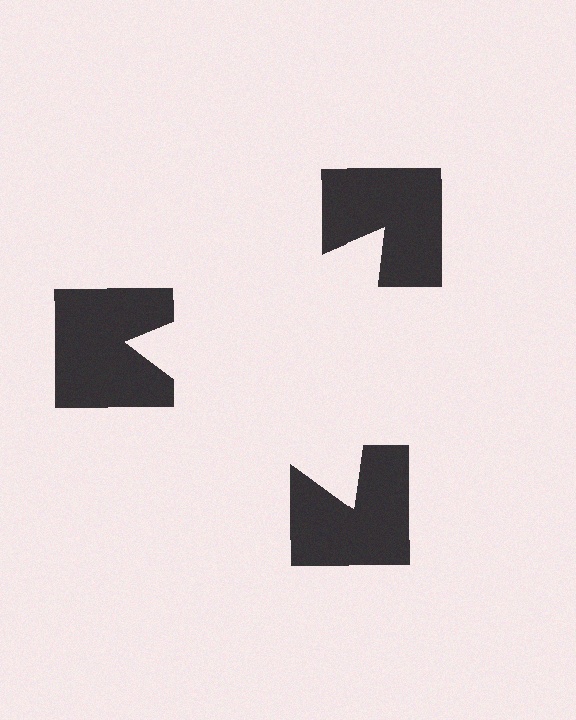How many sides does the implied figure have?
3 sides.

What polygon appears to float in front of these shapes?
An illusory triangle — its edges are inferred from the aligned wedge cuts in the notched squares, not physically drawn.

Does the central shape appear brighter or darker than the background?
It typically appears slightly brighter than the background, even though no actual brightness change is drawn.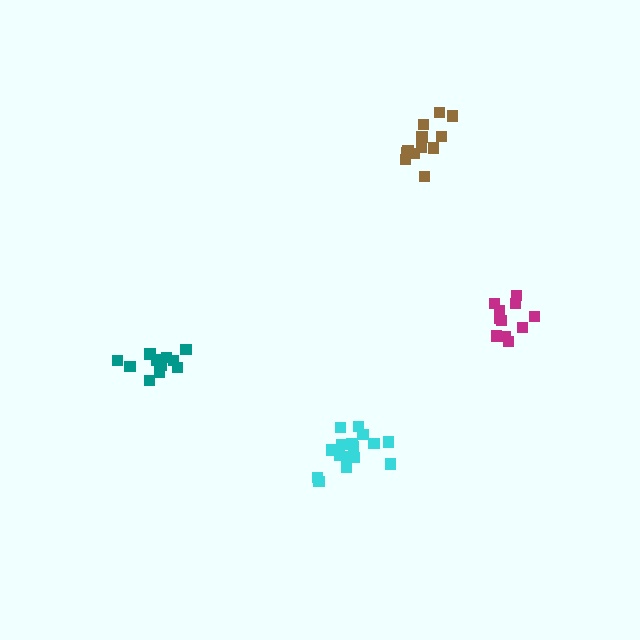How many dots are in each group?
Group 1: 17 dots, Group 2: 12 dots, Group 3: 11 dots, Group 4: 11 dots (51 total).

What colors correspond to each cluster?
The clusters are colored: cyan, brown, teal, magenta.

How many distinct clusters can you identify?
There are 4 distinct clusters.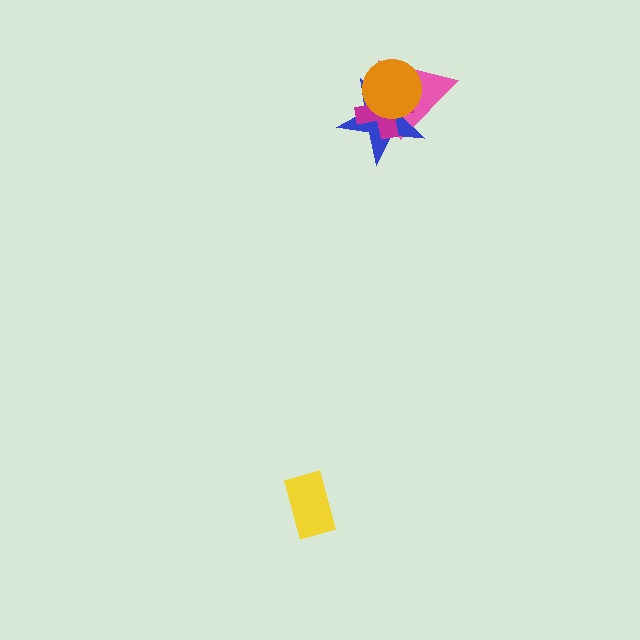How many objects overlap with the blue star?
3 objects overlap with the blue star.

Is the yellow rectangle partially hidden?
No, no other shape covers it.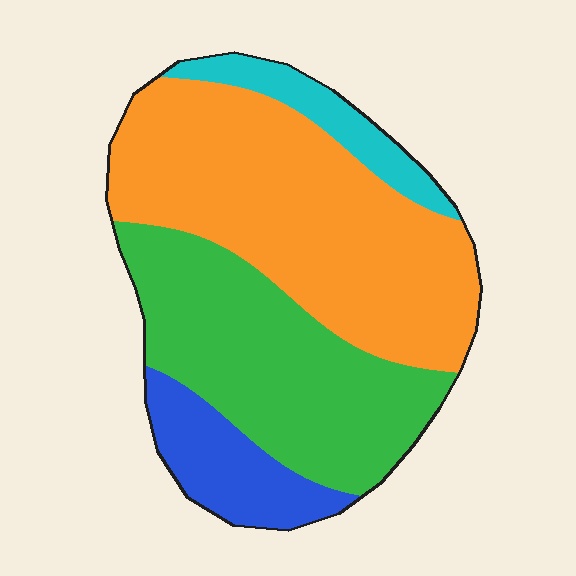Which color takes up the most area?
Orange, at roughly 45%.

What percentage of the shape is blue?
Blue takes up less than a quarter of the shape.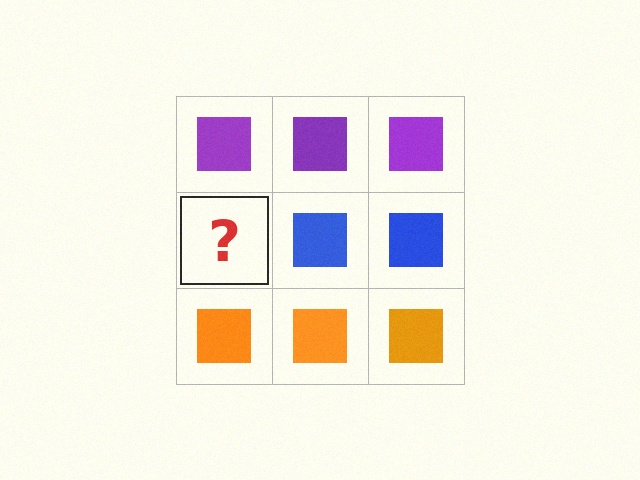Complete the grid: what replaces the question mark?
The question mark should be replaced with a blue square.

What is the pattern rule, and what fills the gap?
The rule is that each row has a consistent color. The gap should be filled with a blue square.